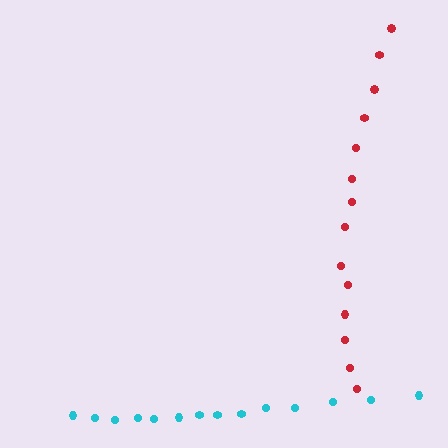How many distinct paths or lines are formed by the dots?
There are 2 distinct paths.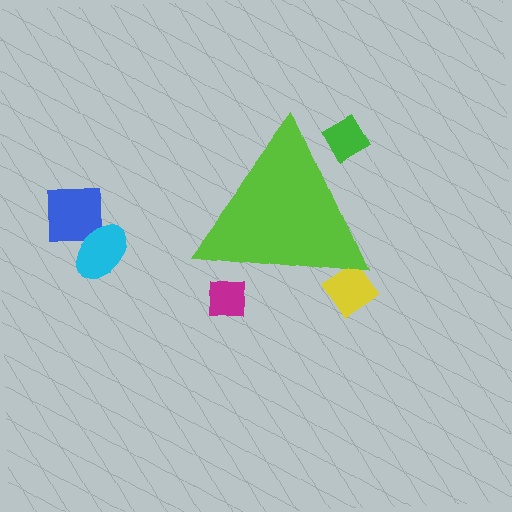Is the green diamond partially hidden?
Yes, the green diamond is partially hidden behind the lime triangle.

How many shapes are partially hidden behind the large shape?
3 shapes are partially hidden.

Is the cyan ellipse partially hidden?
No, the cyan ellipse is fully visible.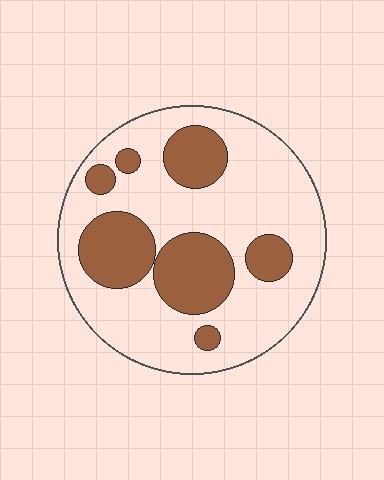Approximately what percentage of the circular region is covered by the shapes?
Approximately 30%.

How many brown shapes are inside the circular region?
7.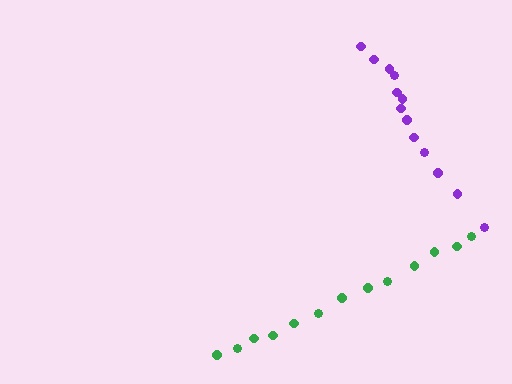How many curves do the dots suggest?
There are 2 distinct paths.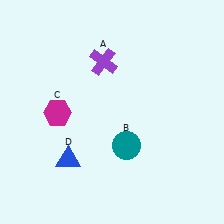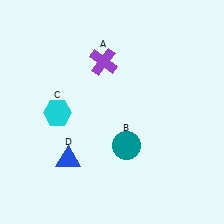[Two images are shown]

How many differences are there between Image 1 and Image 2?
There is 1 difference between the two images.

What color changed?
The hexagon (C) changed from magenta in Image 1 to cyan in Image 2.